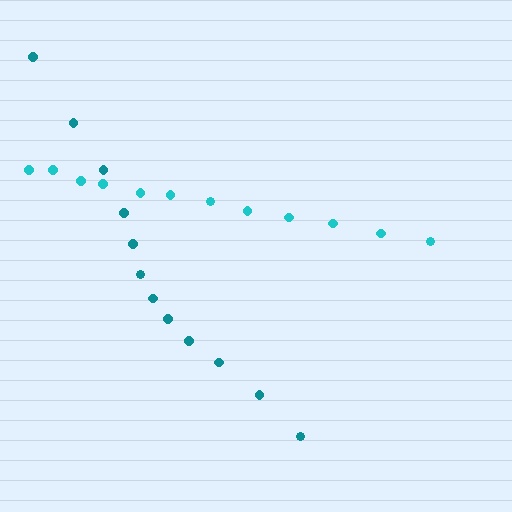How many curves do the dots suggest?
There are 2 distinct paths.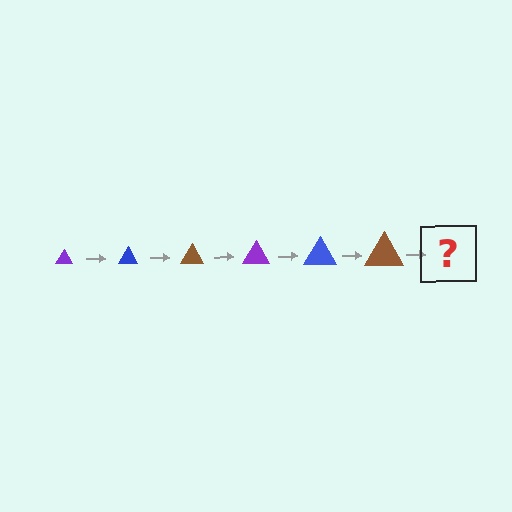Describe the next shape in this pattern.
It should be a purple triangle, larger than the previous one.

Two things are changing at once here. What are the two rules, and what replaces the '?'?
The two rules are that the triangle grows larger each step and the color cycles through purple, blue, and brown. The '?' should be a purple triangle, larger than the previous one.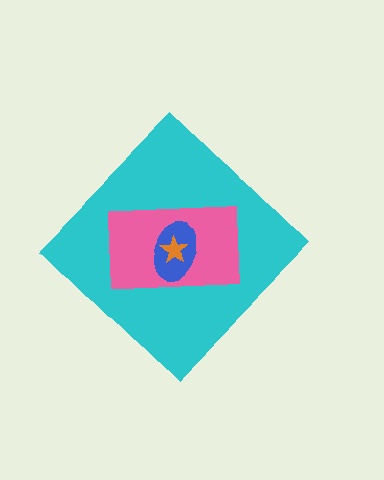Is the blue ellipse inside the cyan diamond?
Yes.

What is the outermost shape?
The cyan diamond.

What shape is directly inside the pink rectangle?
The blue ellipse.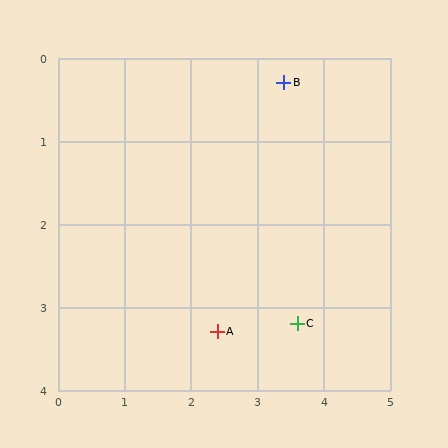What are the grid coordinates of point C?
Point C is at approximately (3.6, 3.2).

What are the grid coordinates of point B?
Point B is at approximately (3.4, 0.3).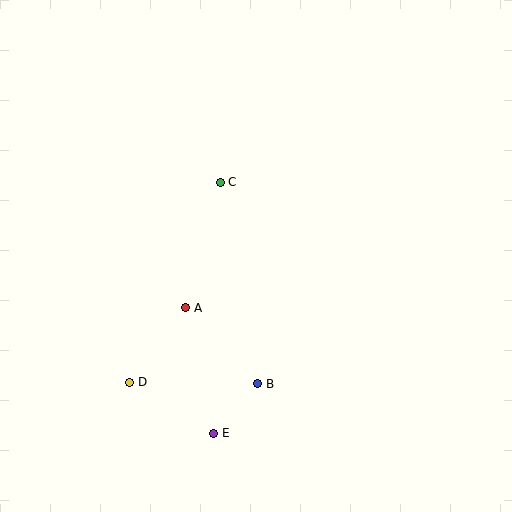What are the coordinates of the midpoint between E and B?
The midpoint between E and B is at (236, 408).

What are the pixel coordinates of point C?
Point C is at (220, 182).